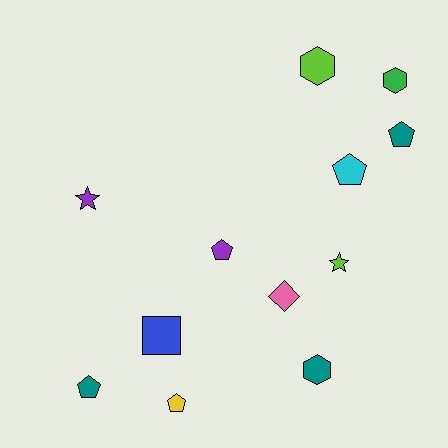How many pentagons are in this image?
There are 5 pentagons.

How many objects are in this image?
There are 12 objects.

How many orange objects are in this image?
There are no orange objects.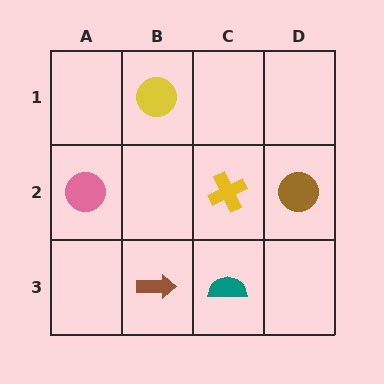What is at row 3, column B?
A brown arrow.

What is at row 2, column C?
A yellow cross.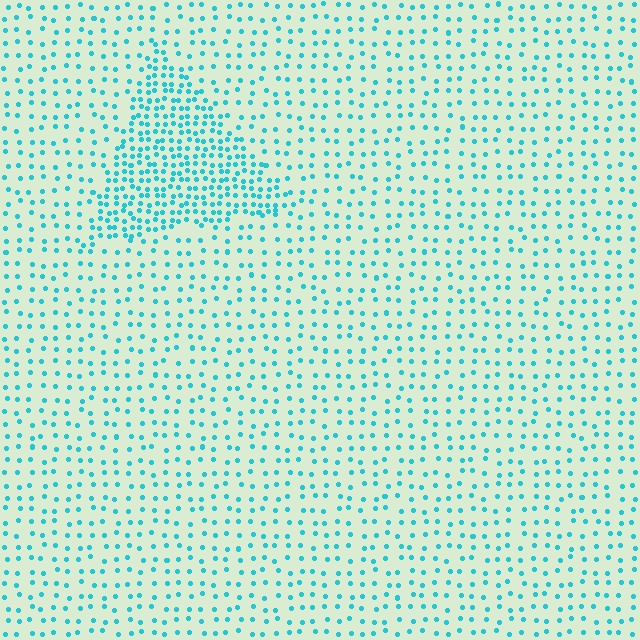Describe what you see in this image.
The image contains small cyan elements arranged at two different densities. A triangle-shaped region is visible where the elements are more densely packed than the surrounding area.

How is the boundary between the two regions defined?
The boundary is defined by a change in element density (approximately 2.4x ratio). All elements are the same color, size, and shape.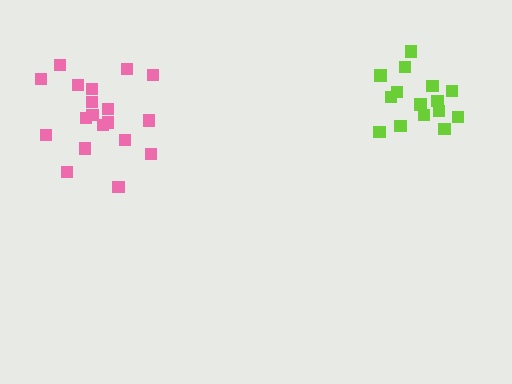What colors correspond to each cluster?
The clusters are colored: lime, pink.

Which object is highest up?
The lime cluster is topmost.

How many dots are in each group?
Group 1: 15 dots, Group 2: 19 dots (34 total).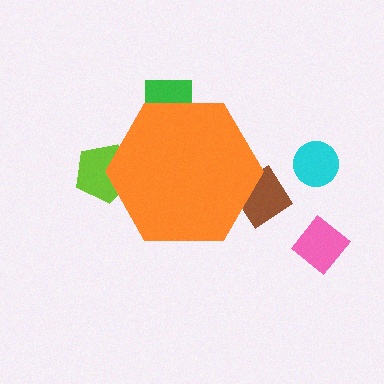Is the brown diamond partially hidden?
Yes, the brown diamond is partially hidden behind the orange hexagon.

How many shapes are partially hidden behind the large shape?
3 shapes are partially hidden.